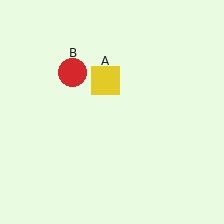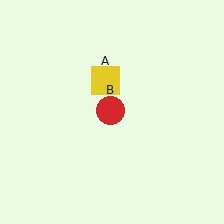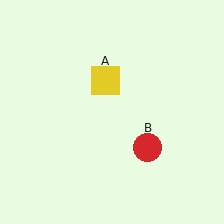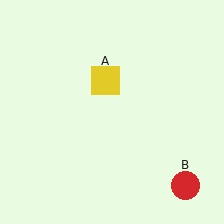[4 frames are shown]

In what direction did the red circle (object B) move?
The red circle (object B) moved down and to the right.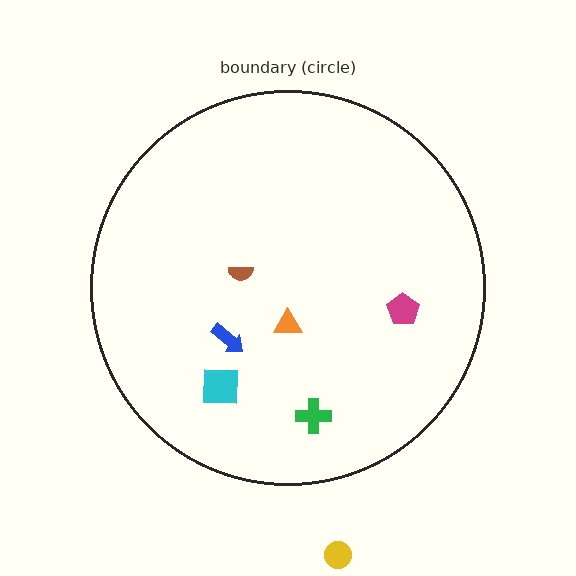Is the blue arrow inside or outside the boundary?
Inside.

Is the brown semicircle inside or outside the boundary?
Inside.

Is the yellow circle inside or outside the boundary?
Outside.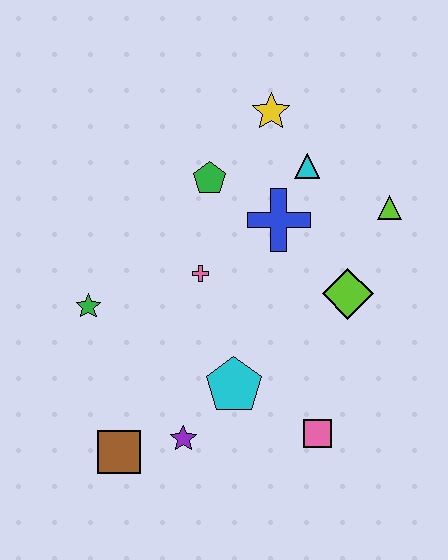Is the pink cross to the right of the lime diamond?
No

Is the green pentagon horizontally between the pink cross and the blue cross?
Yes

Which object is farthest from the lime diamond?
The brown square is farthest from the lime diamond.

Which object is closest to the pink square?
The cyan pentagon is closest to the pink square.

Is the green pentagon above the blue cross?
Yes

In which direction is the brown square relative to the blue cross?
The brown square is below the blue cross.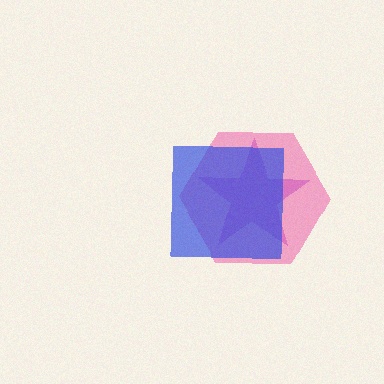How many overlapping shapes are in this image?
There are 3 overlapping shapes in the image.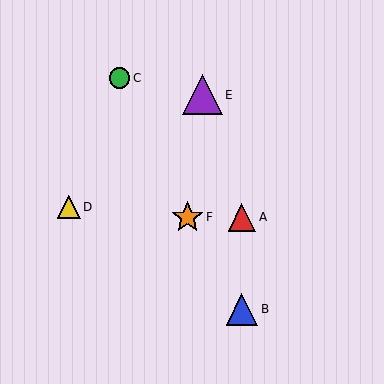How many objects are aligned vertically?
2 objects (A, B) are aligned vertically.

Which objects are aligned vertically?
Objects A, B are aligned vertically.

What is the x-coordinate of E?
Object E is at x≈203.